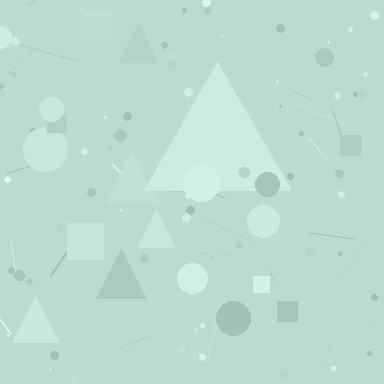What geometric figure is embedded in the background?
A triangle is embedded in the background.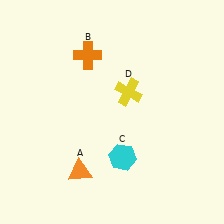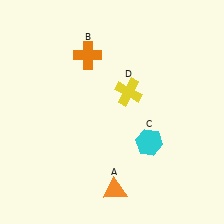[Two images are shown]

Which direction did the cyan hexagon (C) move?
The cyan hexagon (C) moved right.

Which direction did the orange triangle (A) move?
The orange triangle (A) moved right.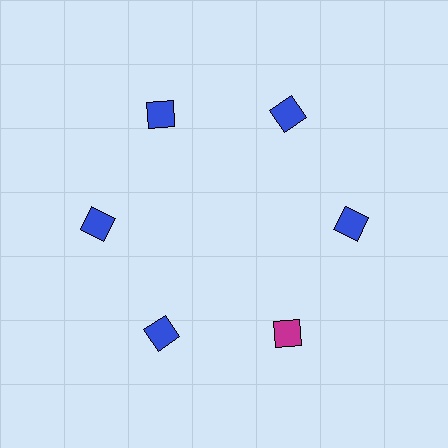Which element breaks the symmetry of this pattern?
The magenta square at roughly the 5 o'clock position breaks the symmetry. All other shapes are blue squares.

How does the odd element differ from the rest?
It has a different color: magenta instead of blue.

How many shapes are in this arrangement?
There are 6 shapes arranged in a ring pattern.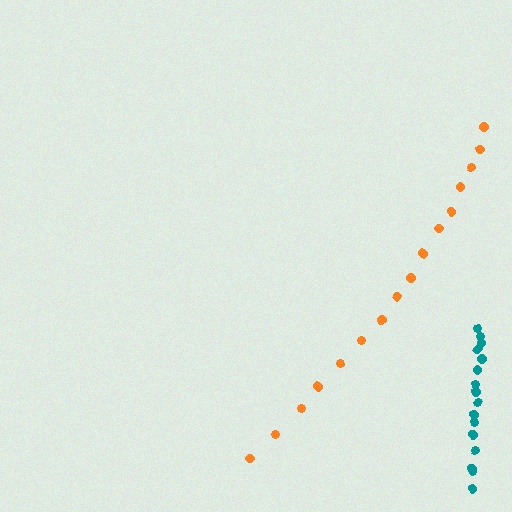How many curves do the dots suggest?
There are 2 distinct paths.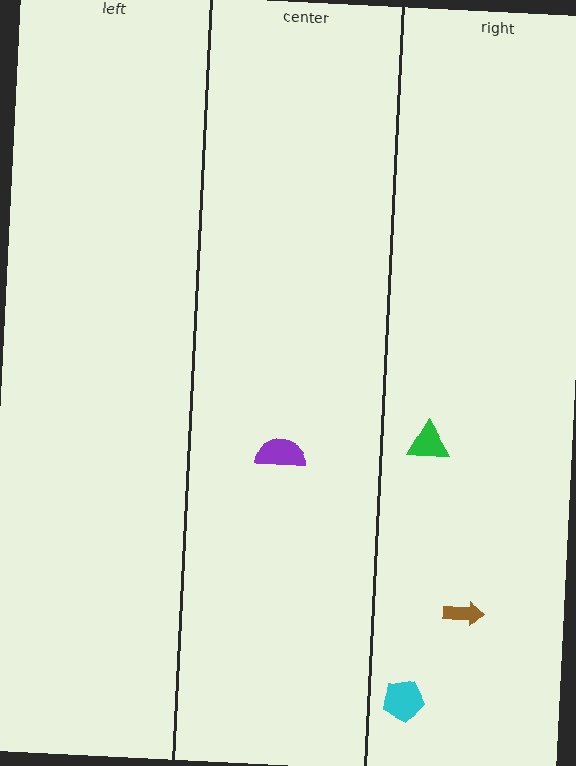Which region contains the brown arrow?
The right region.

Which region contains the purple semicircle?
The center region.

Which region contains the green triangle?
The right region.